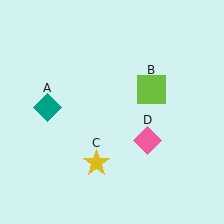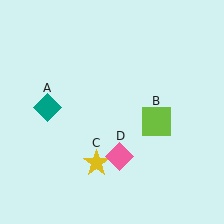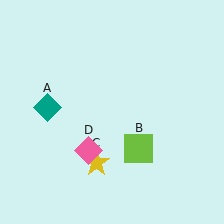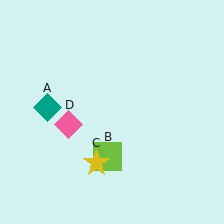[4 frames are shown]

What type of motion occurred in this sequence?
The lime square (object B), pink diamond (object D) rotated clockwise around the center of the scene.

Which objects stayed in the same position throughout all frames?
Teal diamond (object A) and yellow star (object C) remained stationary.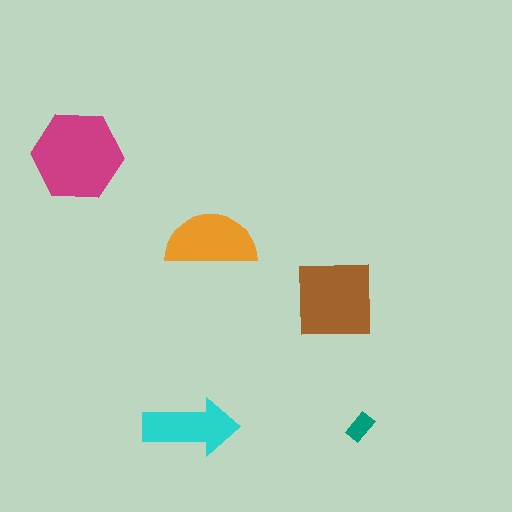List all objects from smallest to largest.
The teal rectangle, the cyan arrow, the orange semicircle, the brown square, the magenta hexagon.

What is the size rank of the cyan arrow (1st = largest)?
4th.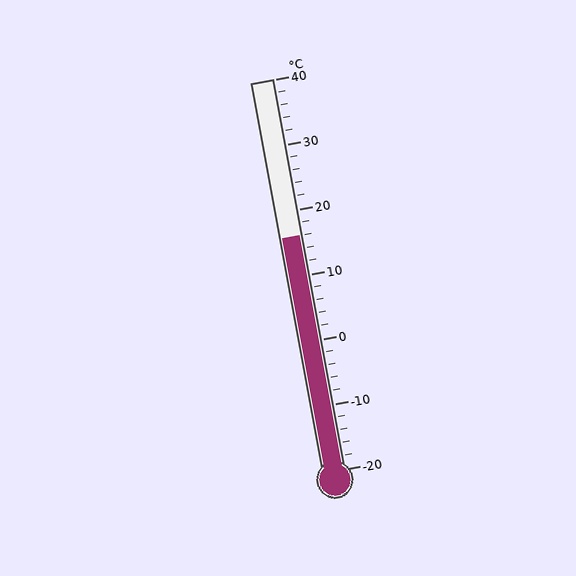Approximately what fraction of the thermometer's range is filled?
The thermometer is filled to approximately 60% of its range.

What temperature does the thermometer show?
The thermometer shows approximately 16°C.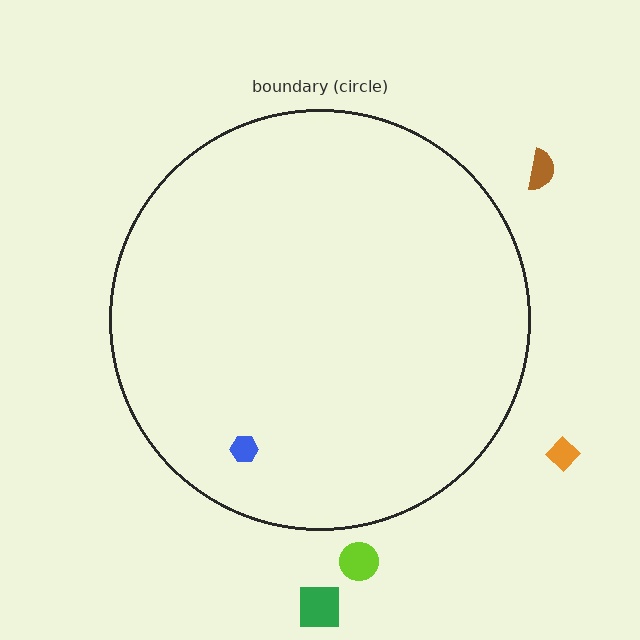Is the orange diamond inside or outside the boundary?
Outside.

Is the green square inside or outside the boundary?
Outside.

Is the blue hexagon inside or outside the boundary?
Inside.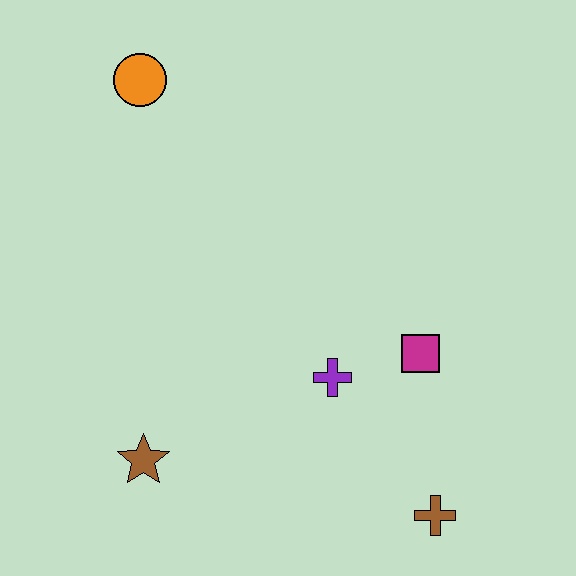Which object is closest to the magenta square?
The purple cross is closest to the magenta square.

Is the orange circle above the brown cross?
Yes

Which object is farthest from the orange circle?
The brown cross is farthest from the orange circle.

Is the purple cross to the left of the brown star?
No